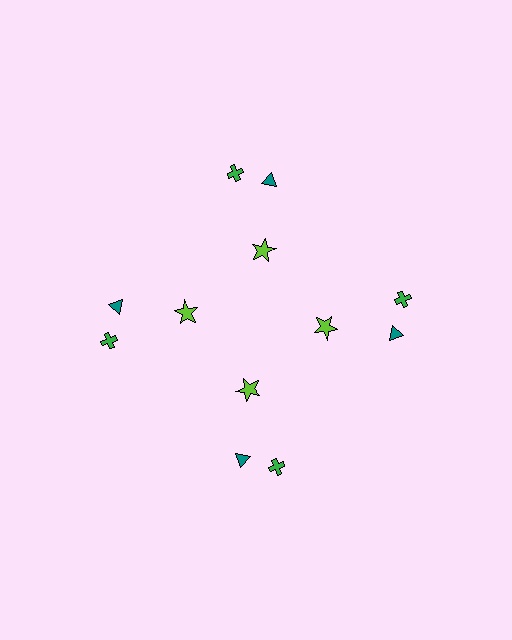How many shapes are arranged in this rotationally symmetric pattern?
There are 12 shapes, arranged in 4 groups of 3.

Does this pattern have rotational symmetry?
Yes, this pattern has 4-fold rotational symmetry. It looks the same after rotating 90 degrees around the center.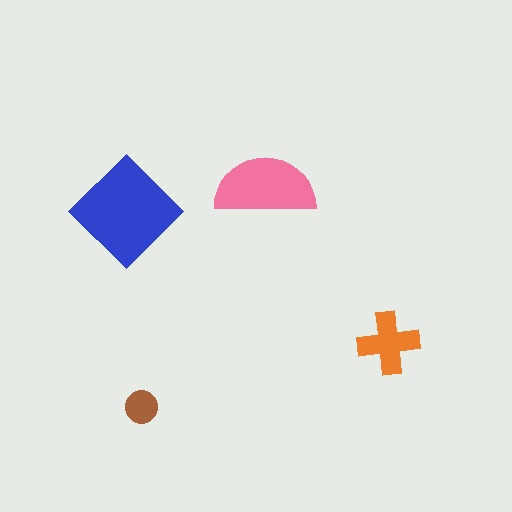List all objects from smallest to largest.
The brown circle, the orange cross, the pink semicircle, the blue diamond.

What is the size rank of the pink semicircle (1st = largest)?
2nd.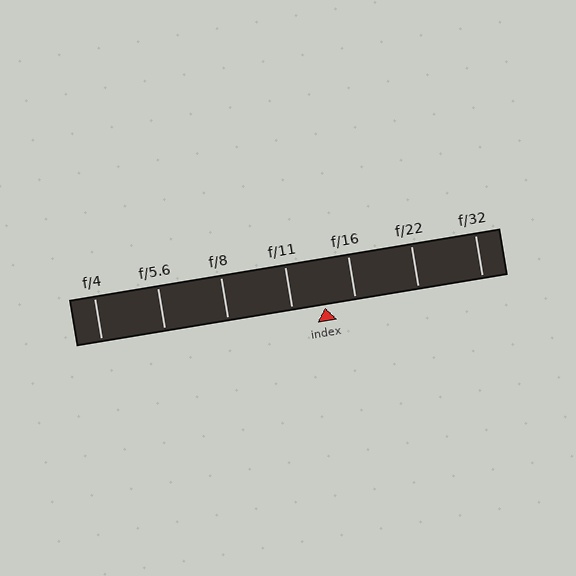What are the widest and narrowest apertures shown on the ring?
The widest aperture shown is f/4 and the narrowest is f/32.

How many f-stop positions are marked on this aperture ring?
There are 7 f-stop positions marked.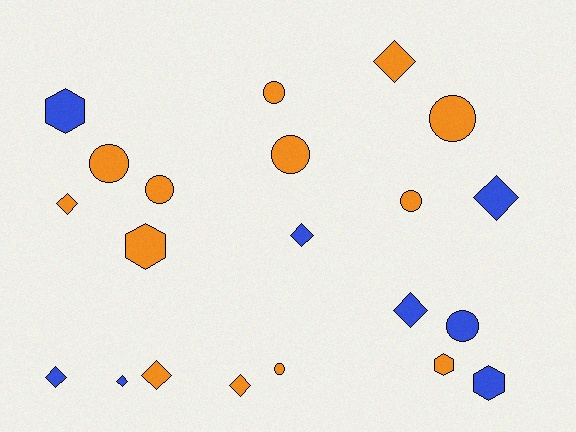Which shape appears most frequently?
Diamond, with 9 objects.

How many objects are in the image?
There are 21 objects.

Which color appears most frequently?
Orange, with 13 objects.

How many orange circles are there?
There are 7 orange circles.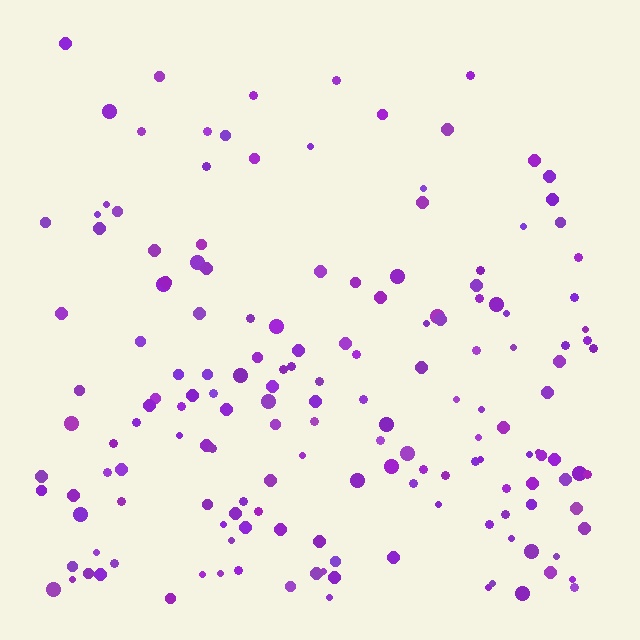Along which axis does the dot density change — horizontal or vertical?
Vertical.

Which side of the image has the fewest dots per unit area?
The top.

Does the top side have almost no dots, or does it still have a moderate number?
Still a moderate number, just noticeably fewer than the bottom.